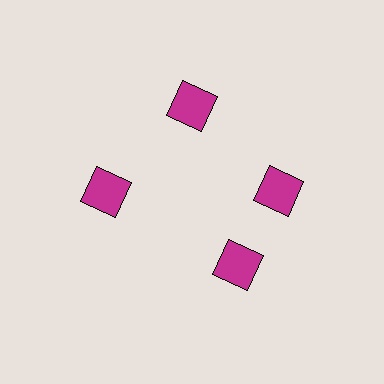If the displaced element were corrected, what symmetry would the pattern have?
It would have 4-fold rotational symmetry — the pattern would map onto itself every 90 degrees.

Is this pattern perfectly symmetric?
No. The 4 magenta squares are arranged in a ring, but one element near the 6 o'clock position is rotated out of alignment along the ring, breaking the 4-fold rotational symmetry.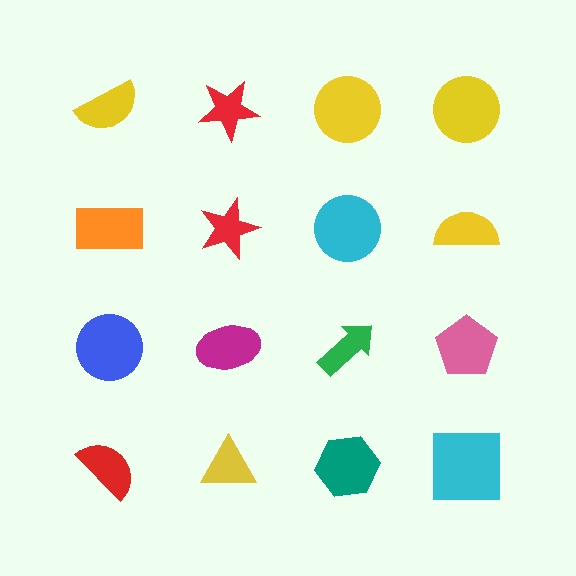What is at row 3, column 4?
A pink pentagon.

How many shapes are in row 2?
4 shapes.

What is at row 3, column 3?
A green arrow.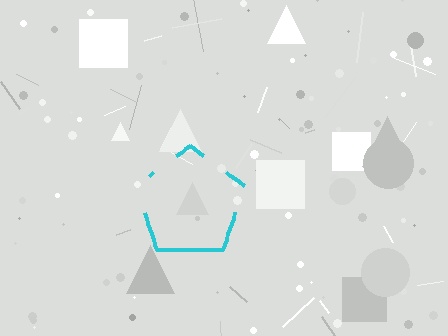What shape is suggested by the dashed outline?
The dashed outline suggests a pentagon.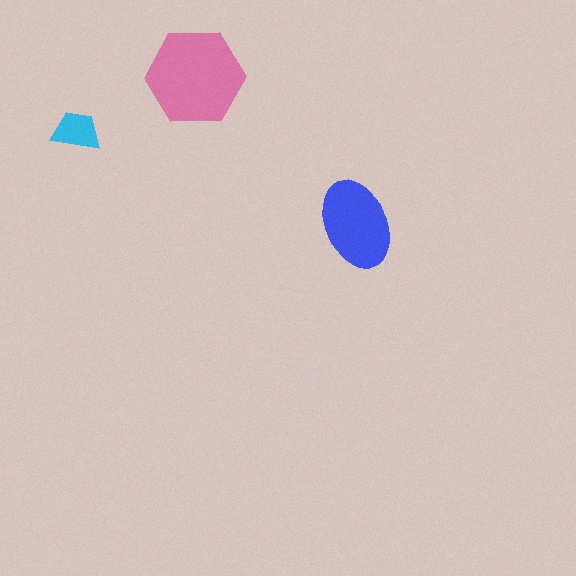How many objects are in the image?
There are 3 objects in the image.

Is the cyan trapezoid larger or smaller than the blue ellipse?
Smaller.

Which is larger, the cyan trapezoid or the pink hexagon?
The pink hexagon.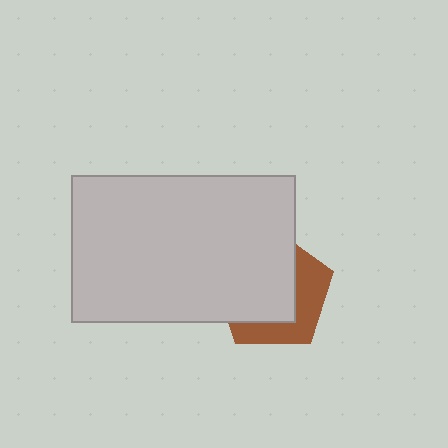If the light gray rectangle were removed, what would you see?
You would see the complete brown pentagon.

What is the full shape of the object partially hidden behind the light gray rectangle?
The partially hidden object is a brown pentagon.